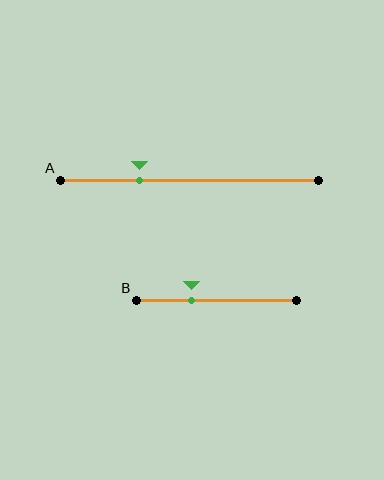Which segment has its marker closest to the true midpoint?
Segment B has its marker closest to the true midpoint.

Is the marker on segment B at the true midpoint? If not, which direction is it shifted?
No, the marker on segment B is shifted to the left by about 16% of the segment length.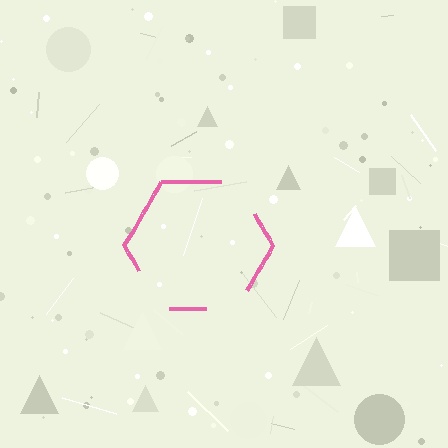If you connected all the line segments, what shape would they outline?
They would outline a hexagon.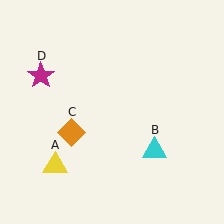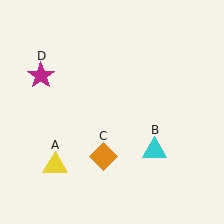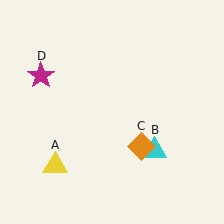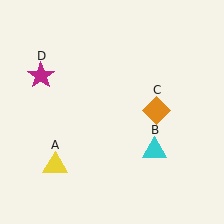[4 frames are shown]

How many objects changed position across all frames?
1 object changed position: orange diamond (object C).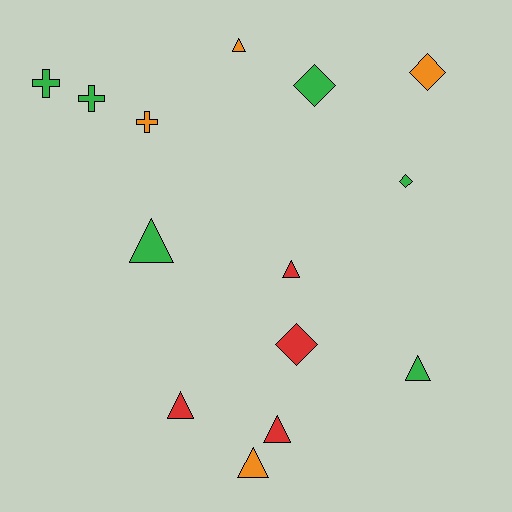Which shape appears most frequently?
Triangle, with 7 objects.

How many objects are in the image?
There are 14 objects.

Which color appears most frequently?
Green, with 6 objects.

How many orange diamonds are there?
There is 1 orange diamond.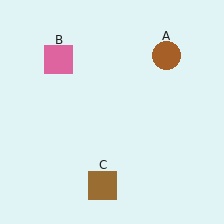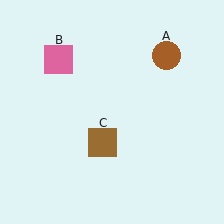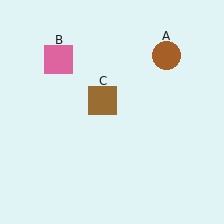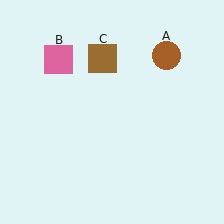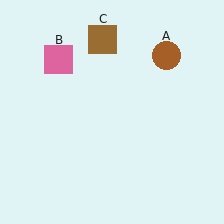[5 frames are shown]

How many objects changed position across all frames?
1 object changed position: brown square (object C).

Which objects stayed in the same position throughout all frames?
Brown circle (object A) and pink square (object B) remained stationary.